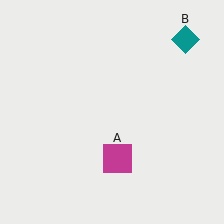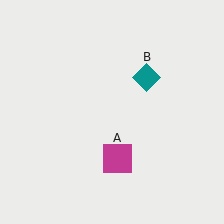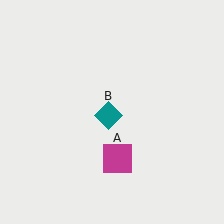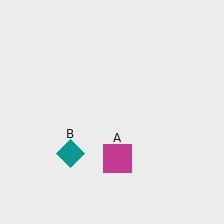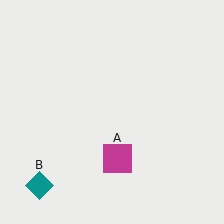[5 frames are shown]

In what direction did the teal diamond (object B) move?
The teal diamond (object B) moved down and to the left.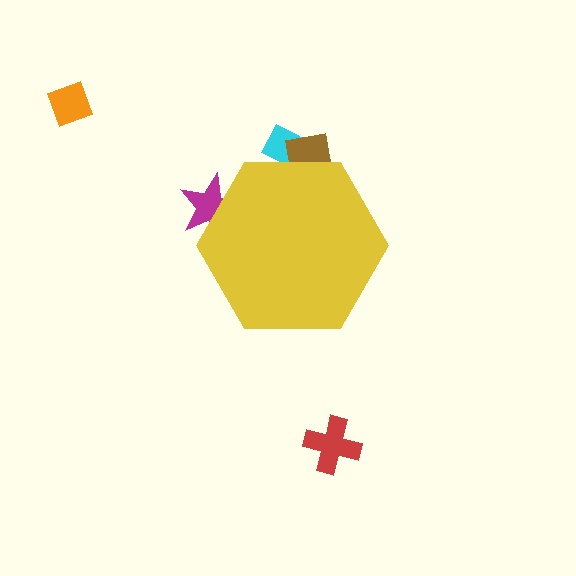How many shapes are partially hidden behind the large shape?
3 shapes are partially hidden.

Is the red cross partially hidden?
No, the red cross is fully visible.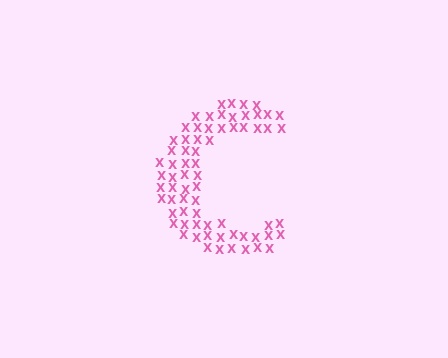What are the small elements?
The small elements are letter X's.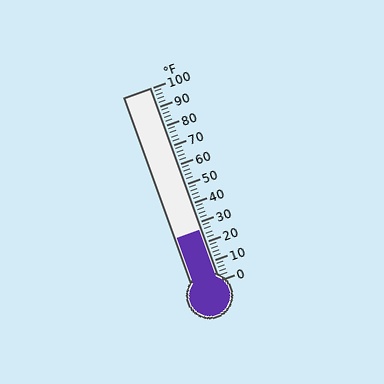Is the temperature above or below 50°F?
The temperature is below 50°F.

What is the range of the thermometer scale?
The thermometer scale ranges from 0°F to 100°F.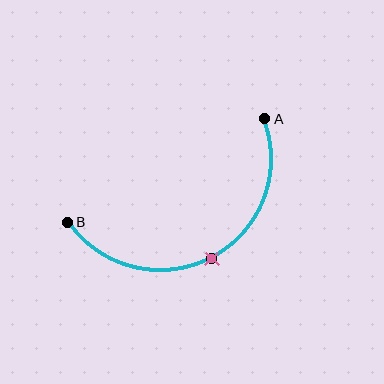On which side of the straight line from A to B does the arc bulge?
The arc bulges below the straight line connecting A and B.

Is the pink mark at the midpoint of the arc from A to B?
Yes. The pink mark lies on the arc at equal arc-length from both A and B — it is the arc midpoint.